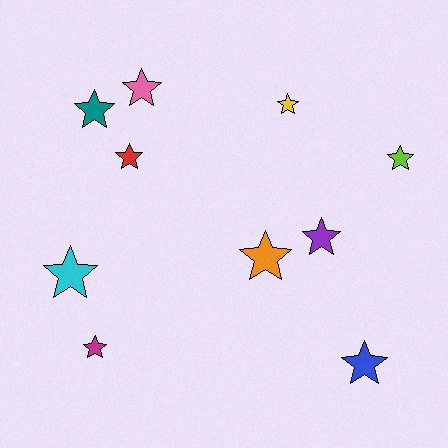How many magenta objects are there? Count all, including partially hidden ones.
There is 1 magenta object.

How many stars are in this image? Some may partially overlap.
There are 10 stars.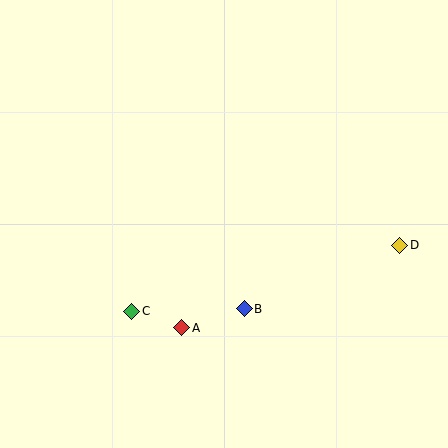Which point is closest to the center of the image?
Point B at (244, 309) is closest to the center.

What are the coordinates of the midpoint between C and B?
The midpoint between C and B is at (188, 310).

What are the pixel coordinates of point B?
Point B is at (244, 309).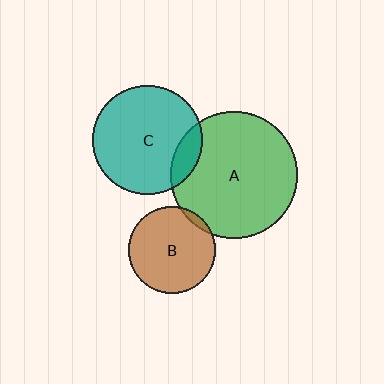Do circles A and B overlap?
Yes.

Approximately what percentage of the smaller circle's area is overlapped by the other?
Approximately 5%.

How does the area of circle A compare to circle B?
Approximately 2.1 times.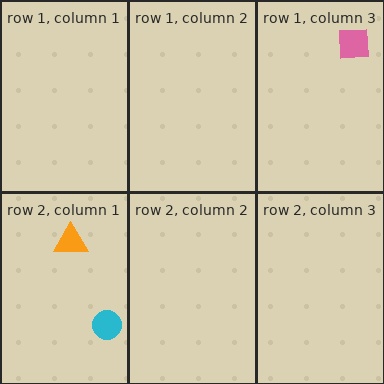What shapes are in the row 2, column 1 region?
The cyan circle, the orange triangle.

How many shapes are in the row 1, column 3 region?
1.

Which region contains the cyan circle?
The row 2, column 1 region.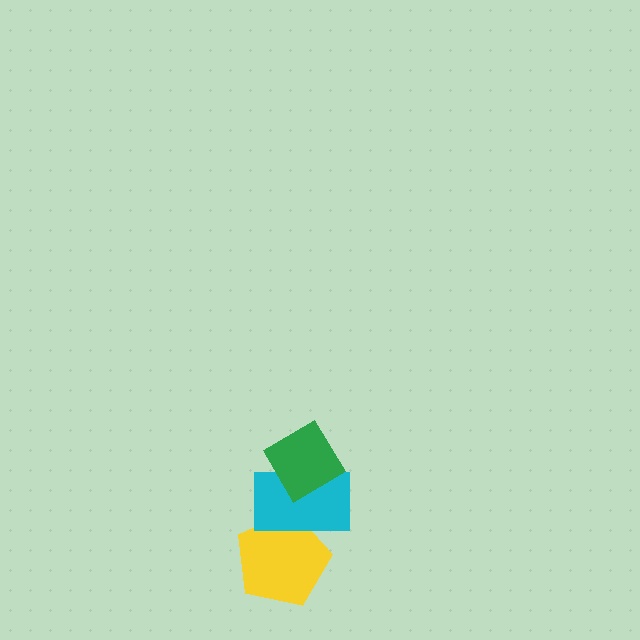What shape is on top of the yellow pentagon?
The cyan rectangle is on top of the yellow pentagon.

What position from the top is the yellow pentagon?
The yellow pentagon is 3rd from the top.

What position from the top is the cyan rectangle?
The cyan rectangle is 2nd from the top.